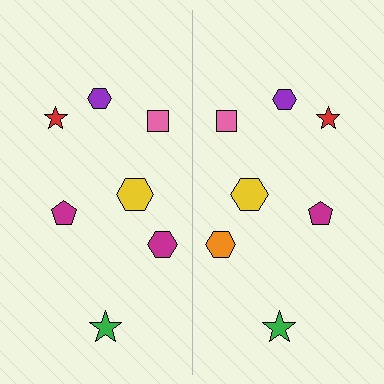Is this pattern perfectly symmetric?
No, the pattern is not perfectly symmetric. The orange hexagon on the right side breaks the symmetry — its mirror counterpart is magenta.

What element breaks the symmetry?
The orange hexagon on the right side breaks the symmetry — its mirror counterpart is magenta.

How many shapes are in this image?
There are 14 shapes in this image.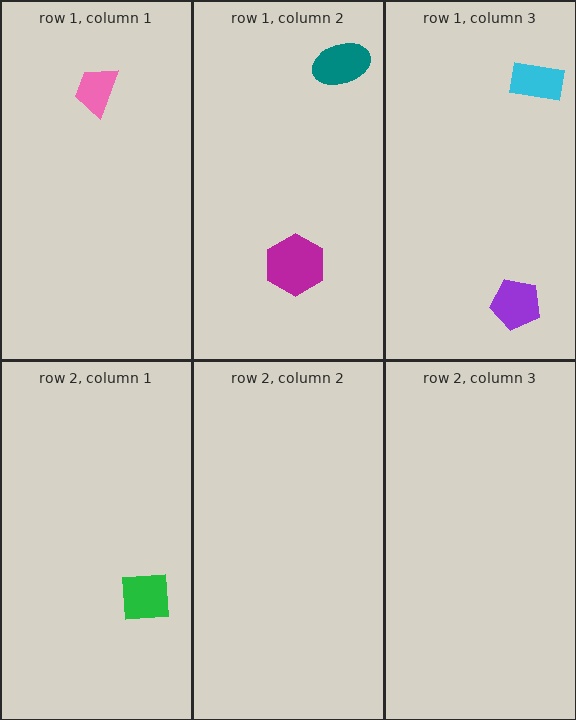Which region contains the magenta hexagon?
The row 1, column 2 region.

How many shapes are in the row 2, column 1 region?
1.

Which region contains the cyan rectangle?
The row 1, column 3 region.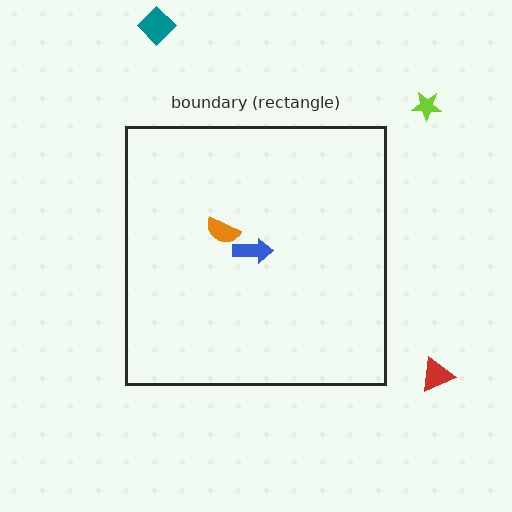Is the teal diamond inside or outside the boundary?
Outside.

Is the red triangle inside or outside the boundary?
Outside.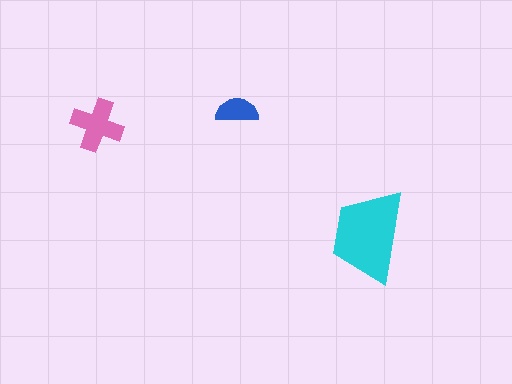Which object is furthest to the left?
The pink cross is leftmost.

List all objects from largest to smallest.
The cyan trapezoid, the pink cross, the blue semicircle.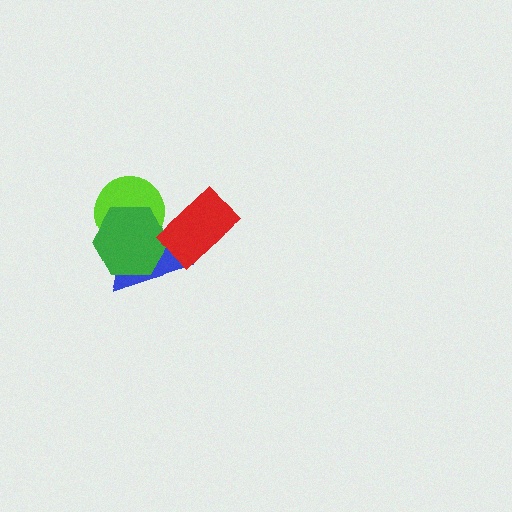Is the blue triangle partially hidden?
Yes, it is partially covered by another shape.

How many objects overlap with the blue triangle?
3 objects overlap with the blue triangle.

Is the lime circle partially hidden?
Yes, it is partially covered by another shape.